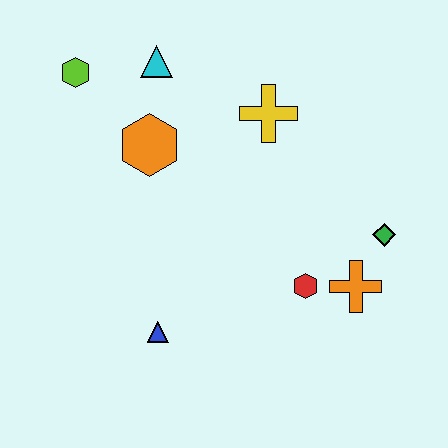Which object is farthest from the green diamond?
The lime hexagon is farthest from the green diamond.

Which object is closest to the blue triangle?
The red hexagon is closest to the blue triangle.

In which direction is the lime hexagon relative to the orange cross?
The lime hexagon is to the left of the orange cross.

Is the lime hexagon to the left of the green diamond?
Yes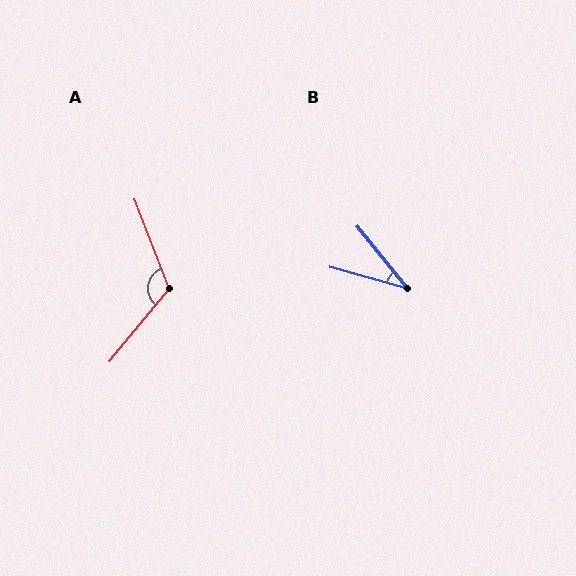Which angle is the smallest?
B, at approximately 35 degrees.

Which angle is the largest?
A, at approximately 120 degrees.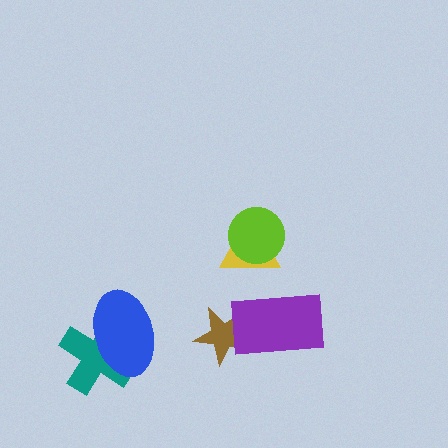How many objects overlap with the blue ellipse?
1 object overlaps with the blue ellipse.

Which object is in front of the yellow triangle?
The lime circle is in front of the yellow triangle.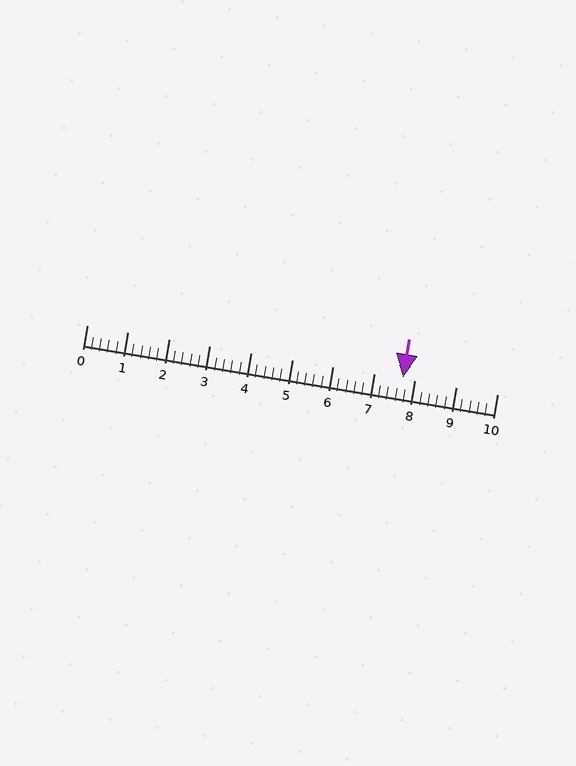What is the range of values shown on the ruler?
The ruler shows values from 0 to 10.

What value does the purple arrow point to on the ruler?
The purple arrow points to approximately 7.7.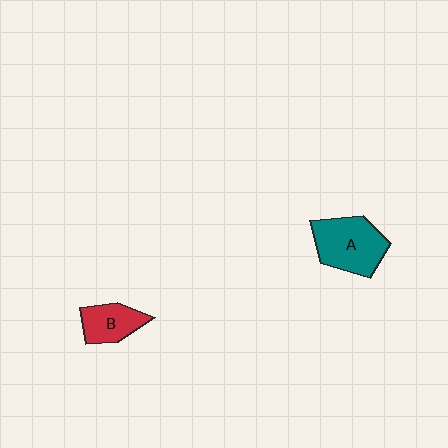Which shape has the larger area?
Shape A (teal).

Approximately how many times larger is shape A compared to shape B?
Approximately 1.6 times.